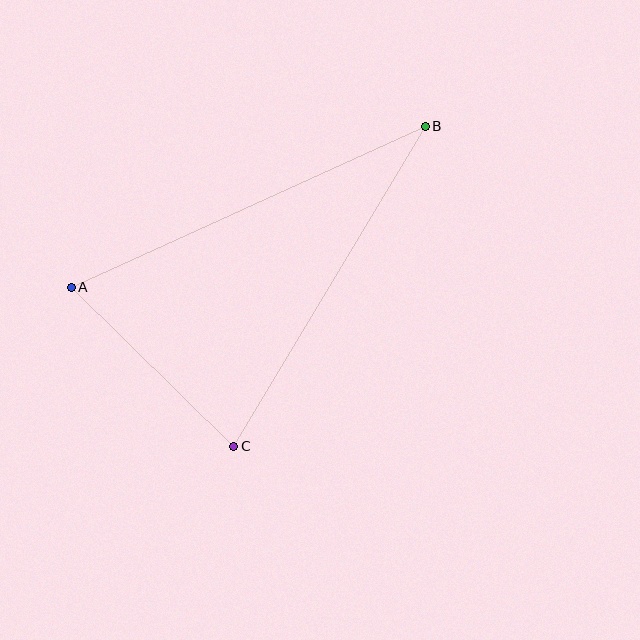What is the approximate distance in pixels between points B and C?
The distance between B and C is approximately 373 pixels.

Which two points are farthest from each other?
Points A and B are farthest from each other.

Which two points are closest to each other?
Points A and C are closest to each other.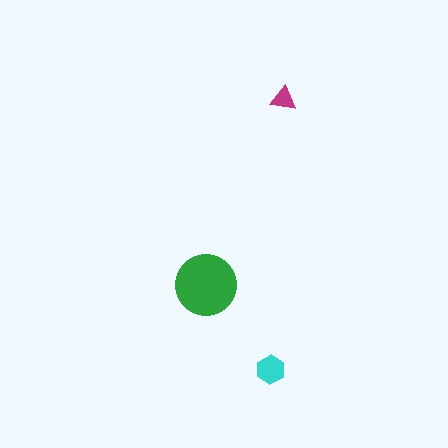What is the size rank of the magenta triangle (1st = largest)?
3rd.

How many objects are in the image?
There are 3 objects in the image.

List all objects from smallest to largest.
The magenta triangle, the cyan hexagon, the green circle.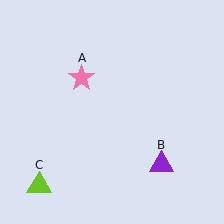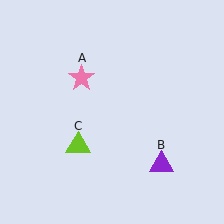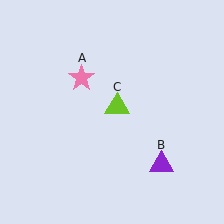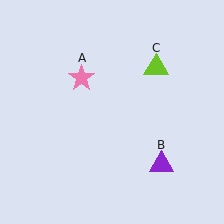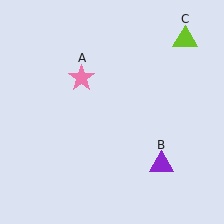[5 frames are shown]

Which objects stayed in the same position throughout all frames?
Pink star (object A) and purple triangle (object B) remained stationary.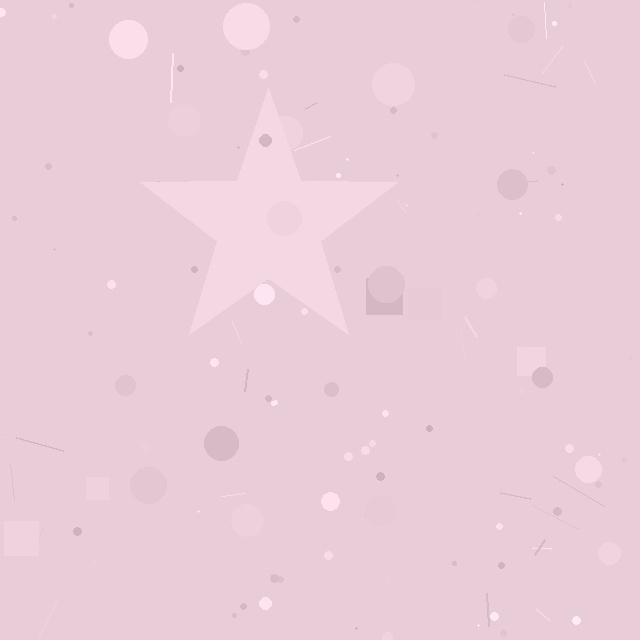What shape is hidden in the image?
A star is hidden in the image.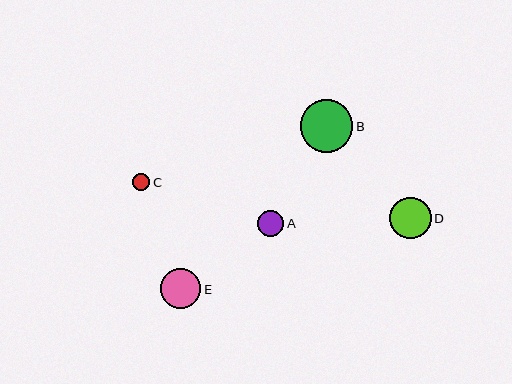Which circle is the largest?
Circle B is the largest with a size of approximately 53 pixels.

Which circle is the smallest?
Circle C is the smallest with a size of approximately 17 pixels.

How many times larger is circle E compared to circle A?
Circle E is approximately 1.5 times the size of circle A.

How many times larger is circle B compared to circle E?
Circle B is approximately 1.3 times the size of circle E.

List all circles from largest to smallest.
From largest to smallest: B, D, E, A, C.